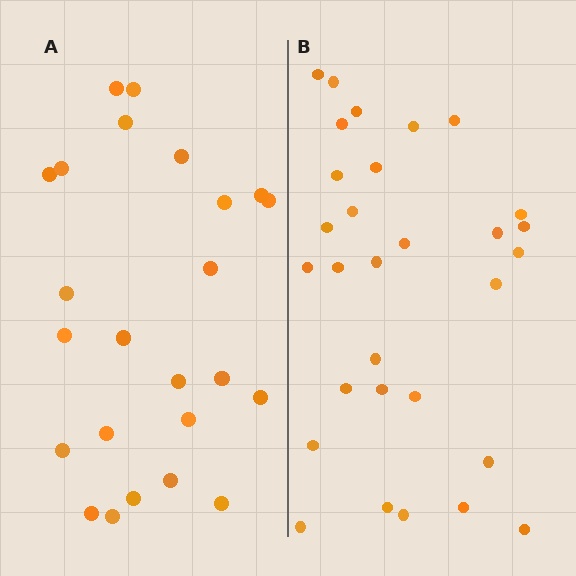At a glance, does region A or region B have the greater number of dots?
Region B (the right region) has more dots.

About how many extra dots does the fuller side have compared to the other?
Region B has about 6 more dots than region A.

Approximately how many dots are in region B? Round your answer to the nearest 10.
About 30 dots.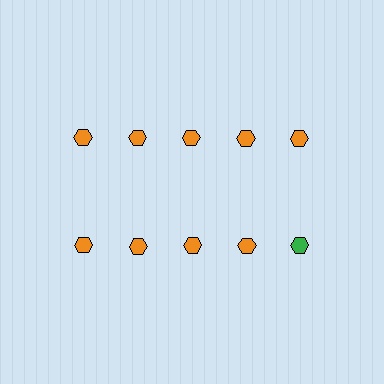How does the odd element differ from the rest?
It has a different color: green instead of orange.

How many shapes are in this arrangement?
There are 10 shapes arranged in a grid pattern.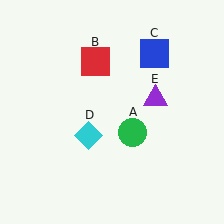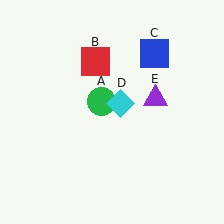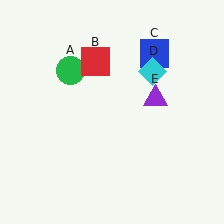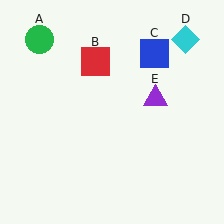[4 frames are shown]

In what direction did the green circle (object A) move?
The green circle (object A) moved up and to the left.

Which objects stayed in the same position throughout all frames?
Red square (object B) and blue square (object C) and purple triangle (object E) remained stationary.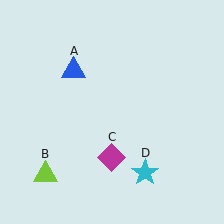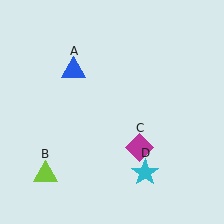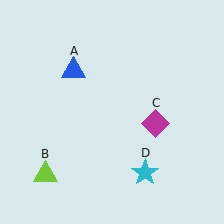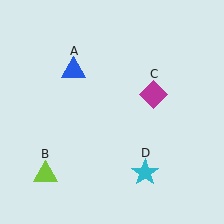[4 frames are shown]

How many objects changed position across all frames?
1 object changed position: magenta diamond (object C).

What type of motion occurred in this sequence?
The magenta diamond (object C) rotated counterclockwise around the center of the scene.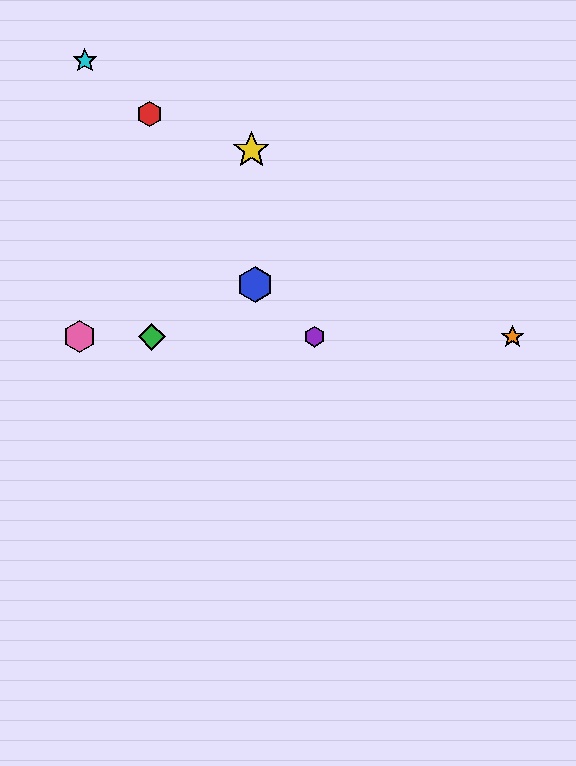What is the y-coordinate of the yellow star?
The yellow star is at y≈150.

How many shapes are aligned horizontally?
4 shapes (the green diamond, the purple hexagon, the orange star, the pink hexagon) are aligned horizontally.